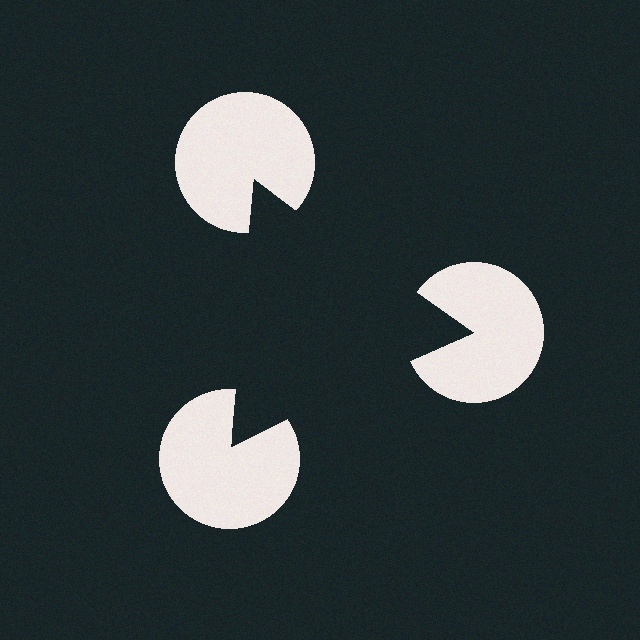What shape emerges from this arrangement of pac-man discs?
An illusory triangle — its edges are inferred from the aligned wedge cuts in the pac-man discs, not physically drawn.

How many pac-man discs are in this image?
There are 3 — one at each vertex of the illusory triangle.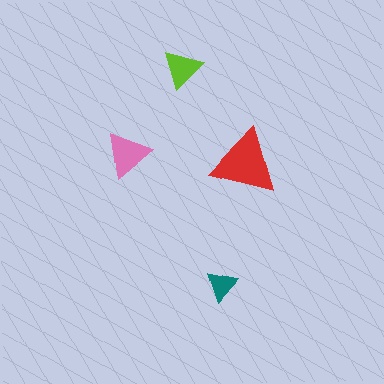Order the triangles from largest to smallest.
the red one, the pink one, the lime one, the teal one.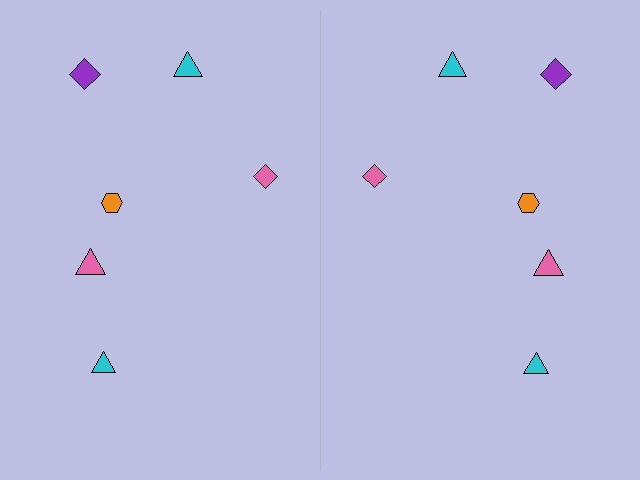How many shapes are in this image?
There are 12 shapes in this image.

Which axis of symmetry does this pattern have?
The pattern has a vertical axis of symmetry running through the center of the image.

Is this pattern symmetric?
Yes, this pattern has bilateral (reflection) symmetry.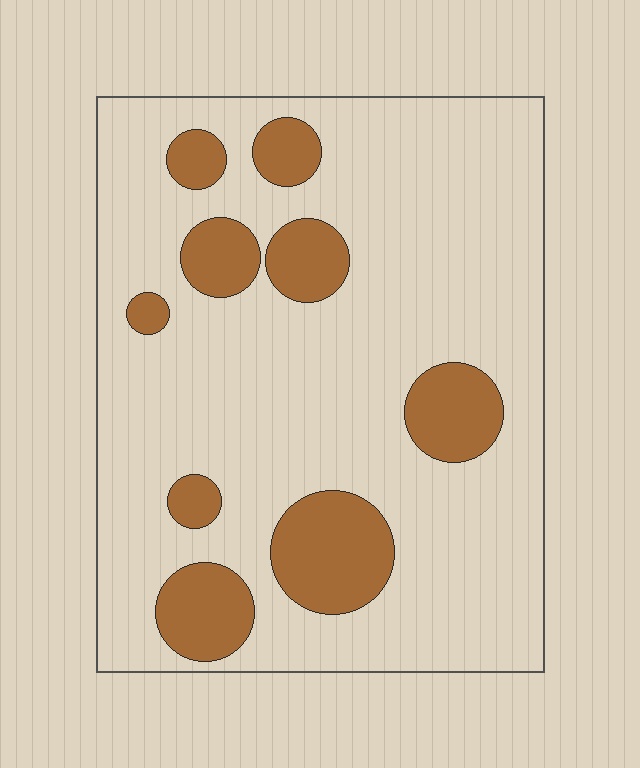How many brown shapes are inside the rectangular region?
9.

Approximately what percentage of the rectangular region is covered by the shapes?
Approximately 20%.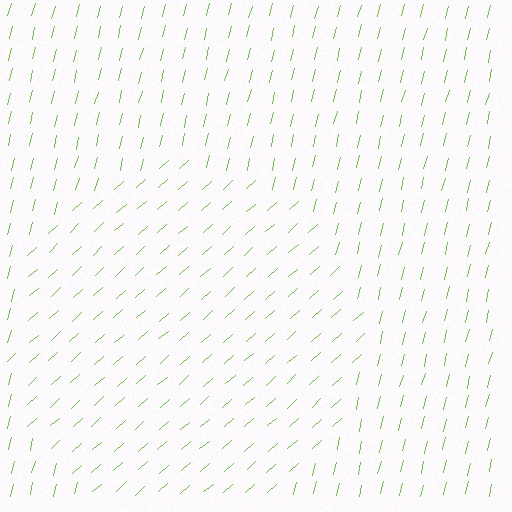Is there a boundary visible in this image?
Yes, there is a texture boundary formed by a change in line orientation.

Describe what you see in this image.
The image is filled with small lime line segments. A circle region in the image has lines oriented differently from the surrounding lines, creating a visible texture boundary.